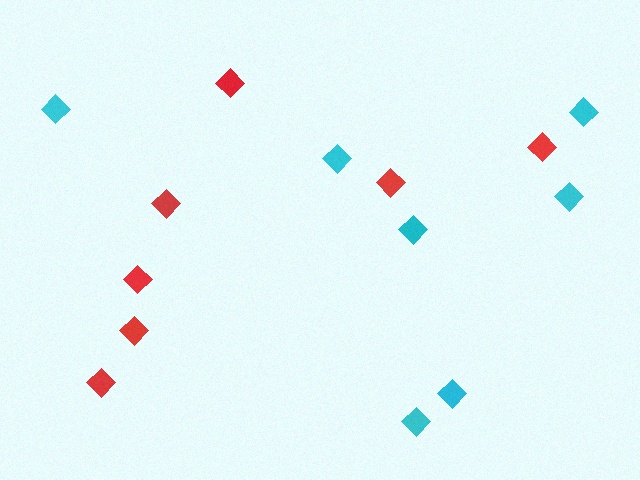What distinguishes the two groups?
There are 2 groups: one group of cyan diamonds (7) and one group of red diamonds (7).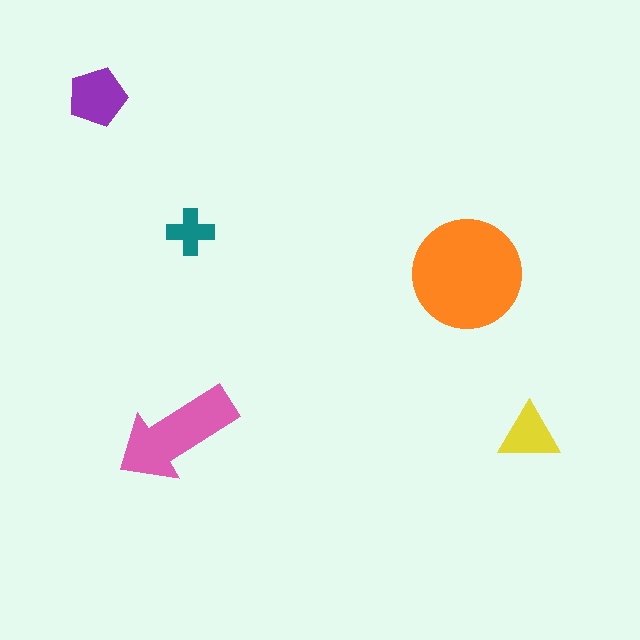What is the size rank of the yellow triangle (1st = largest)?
4th.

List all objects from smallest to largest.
The teal cross, the yellow triangle, the purple pentagon, the pink arrow, the orange circle.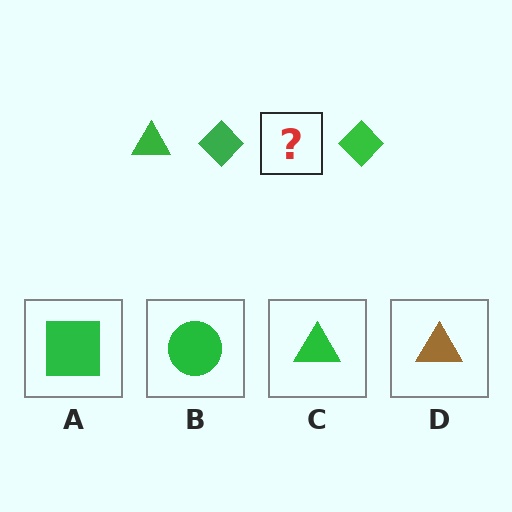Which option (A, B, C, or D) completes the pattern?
C.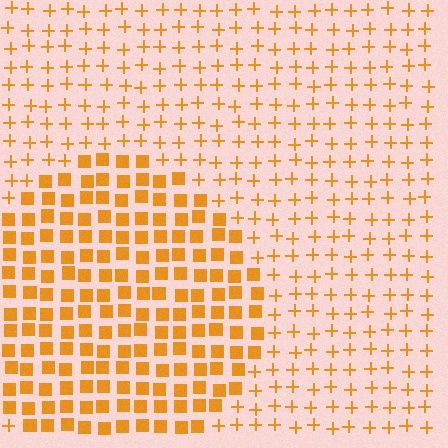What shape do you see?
I see a circle.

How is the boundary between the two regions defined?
The boundary is defined by a change in element shape: squares inside vs. plus signs outside. All elements share the same color and spacing.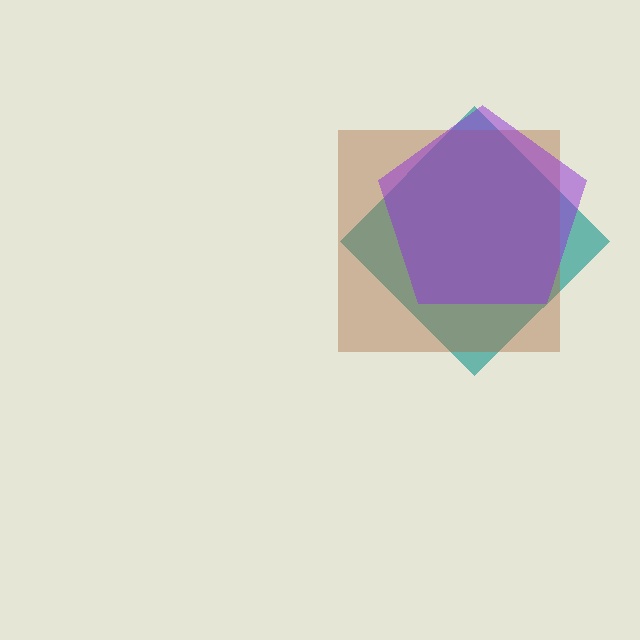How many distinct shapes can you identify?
There are 3 distinct shapes: a teal diamond, a brown square, a purple pentagon.